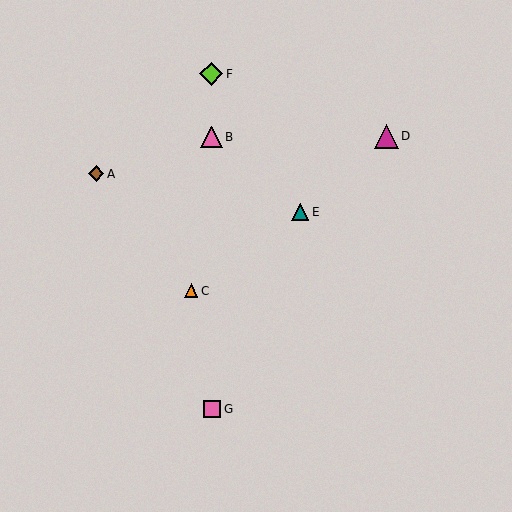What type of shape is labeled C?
Shape C is an orange triangle.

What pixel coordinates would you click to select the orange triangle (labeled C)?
Click at (191, 291) to select the orange triangle C.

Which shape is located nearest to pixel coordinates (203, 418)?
The pink square (labeled G) at (212, 409) is nearest to that location.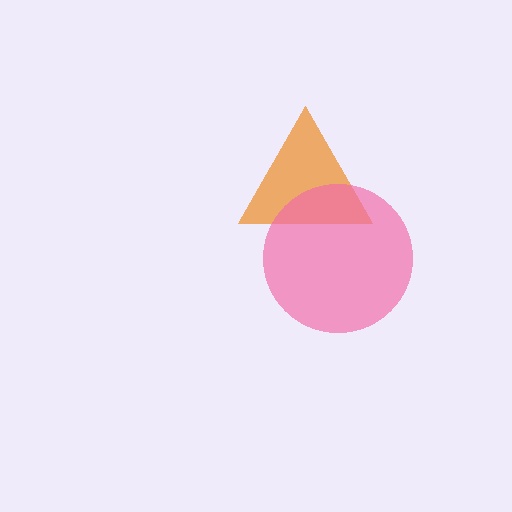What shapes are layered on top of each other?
The layered shapes are: an orange triangle, a pink circle.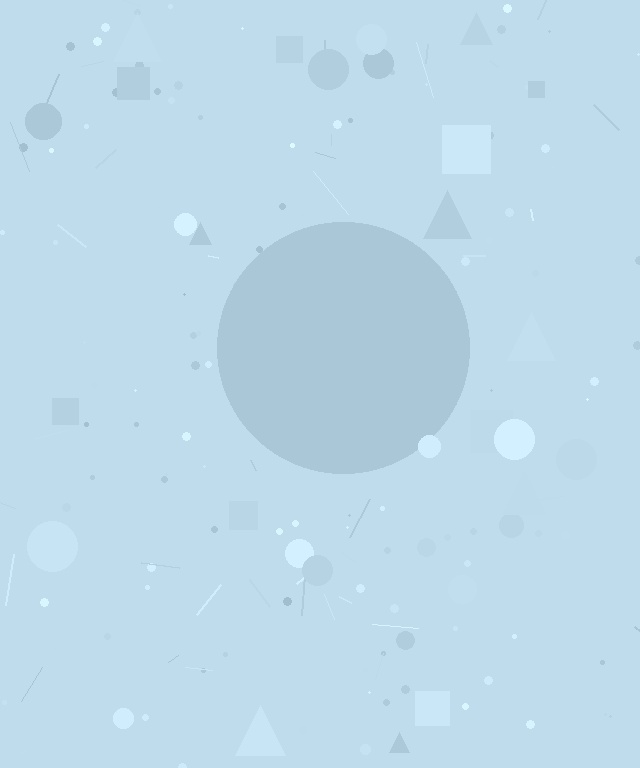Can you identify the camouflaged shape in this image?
The camouflaged shape is a circle.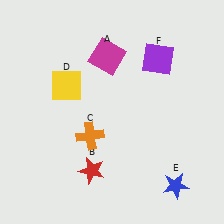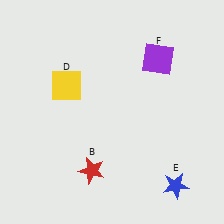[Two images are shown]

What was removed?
The magenta square (A), the orange cross (C) were removed in Image 2.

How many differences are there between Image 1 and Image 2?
There are 2 differences between the two images.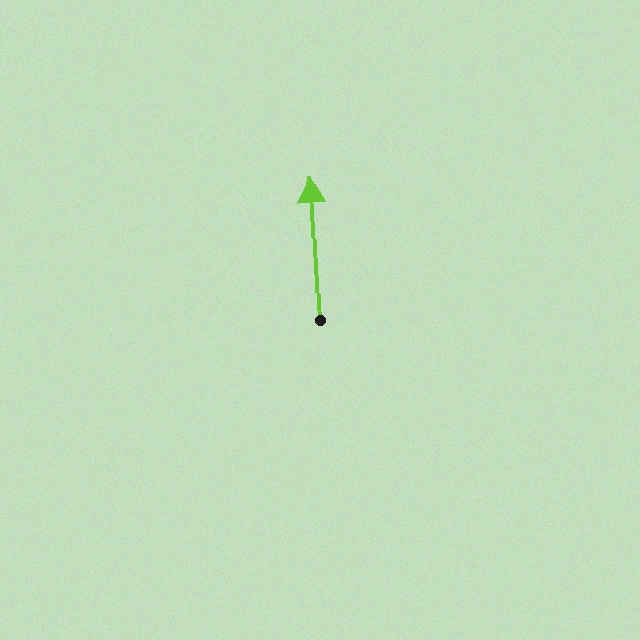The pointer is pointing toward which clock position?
Roughly 12 o'clock.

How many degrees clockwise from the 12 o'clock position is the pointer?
Approximately 357 degrees.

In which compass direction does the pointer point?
North.